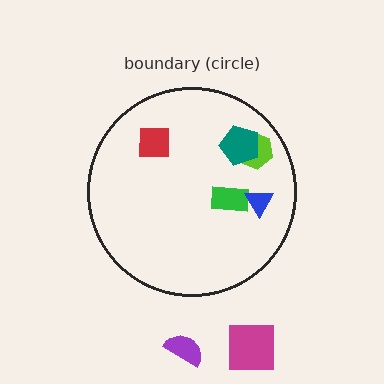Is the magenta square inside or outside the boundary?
Outside.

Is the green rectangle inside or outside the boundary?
Inside.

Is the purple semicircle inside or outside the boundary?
Outside.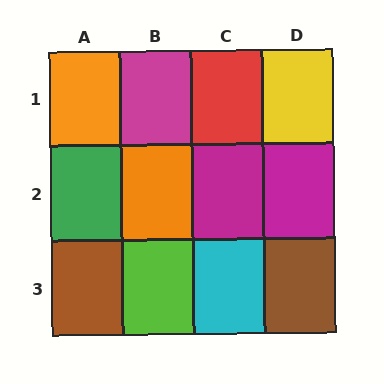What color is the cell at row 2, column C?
Magenta.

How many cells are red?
1 cell is red.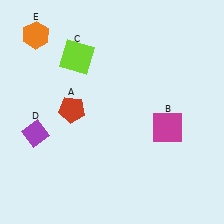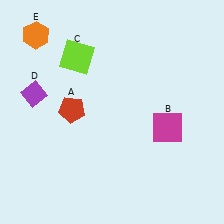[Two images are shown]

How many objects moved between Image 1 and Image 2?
1 object moved between the two images.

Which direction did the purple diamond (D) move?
The purple diamond (D) moved up.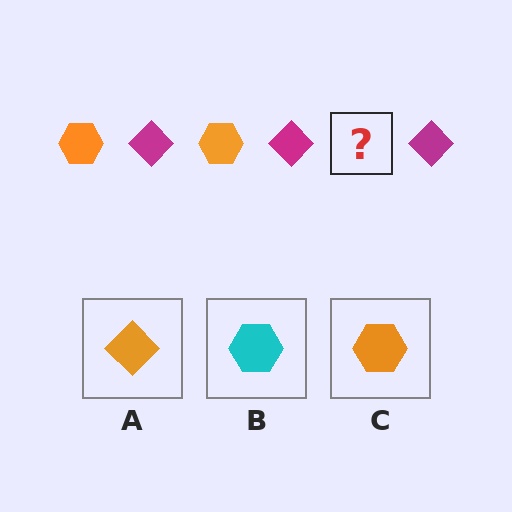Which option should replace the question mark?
Option C.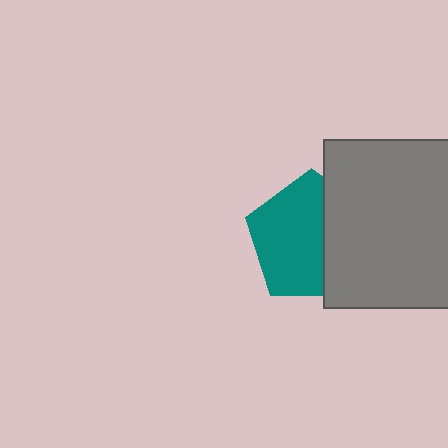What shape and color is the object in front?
The object in front is a gray square.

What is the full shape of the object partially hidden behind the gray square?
The partially hidden object is a teal pentagon.